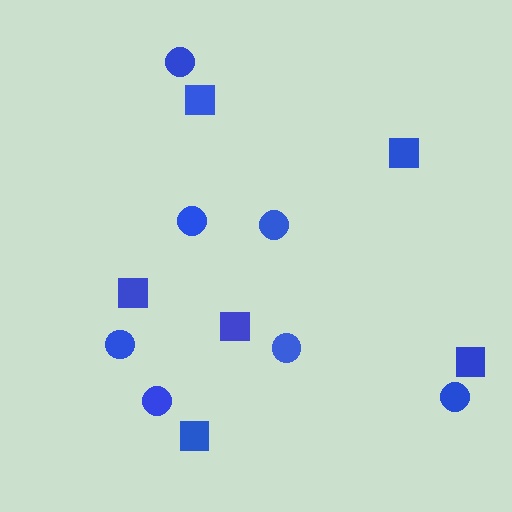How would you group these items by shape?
There are 2 groups: one group of circles (7) and one group of squares (6).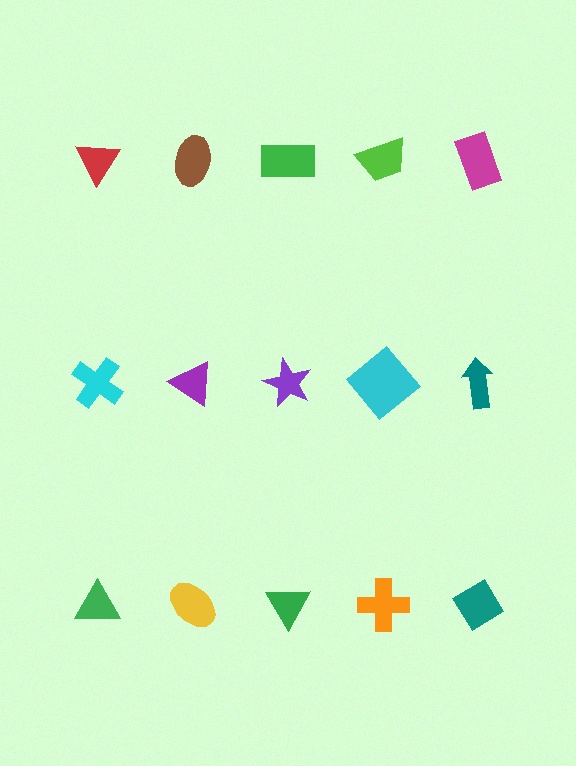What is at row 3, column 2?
A yellow ellipse.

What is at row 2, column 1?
A cyan cross.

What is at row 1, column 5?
A magenta rectangle.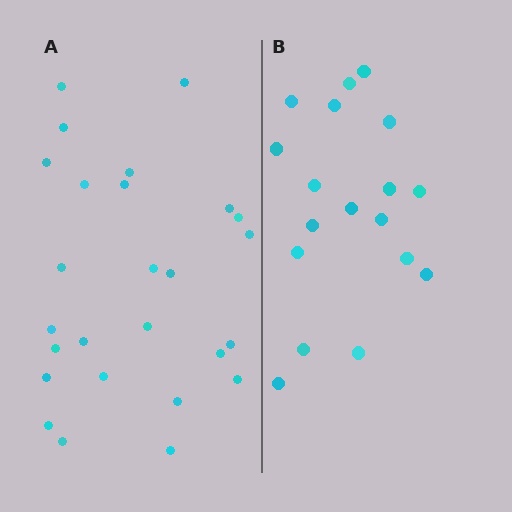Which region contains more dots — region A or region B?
Region A (the left region) has more dots.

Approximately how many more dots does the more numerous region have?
Region A has roughly 8 or so more dots than region B.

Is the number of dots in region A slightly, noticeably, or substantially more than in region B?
Region A has noticeably more, but not dramatically so. The ratio is roughly 1.4 to 1.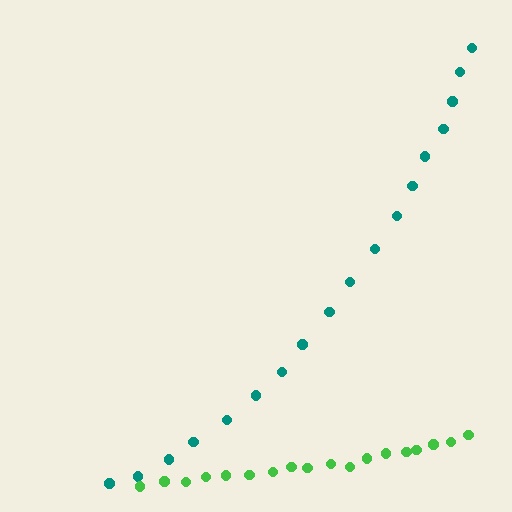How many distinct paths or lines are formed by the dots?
There are 2 distinct paths.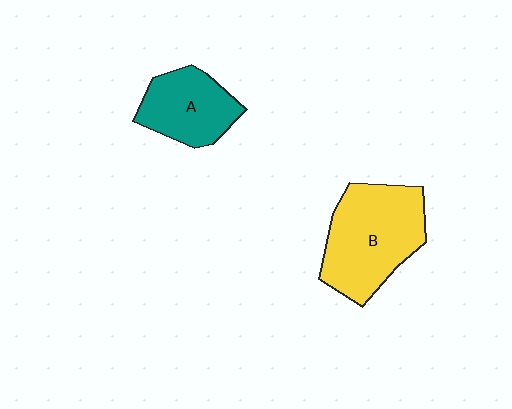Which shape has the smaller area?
Shape A (teal).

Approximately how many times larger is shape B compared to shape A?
Approximately 1.6 times.